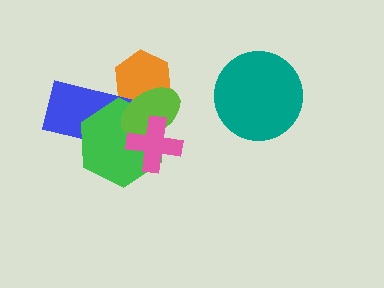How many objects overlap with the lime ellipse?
4 objects overlap with the lime ellipse.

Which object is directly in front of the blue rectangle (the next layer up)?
The green hexagon is directly in front of the blue rectangle.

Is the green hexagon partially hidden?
Yes, it is partially covered by another shape.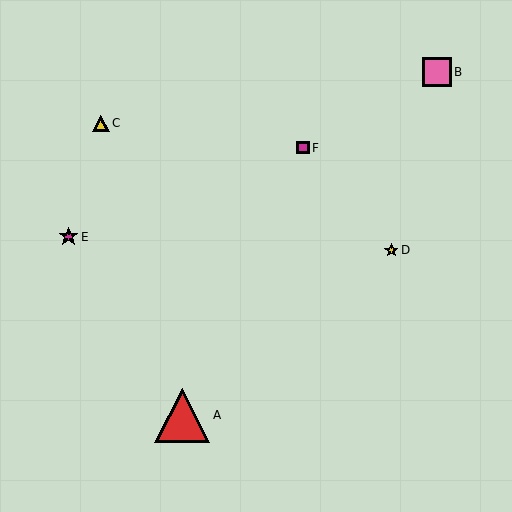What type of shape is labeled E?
Shape E is a magenta star.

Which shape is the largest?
The red triangle (labeled A) is the largest.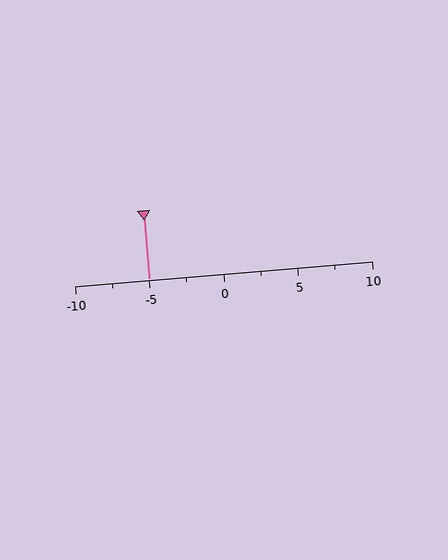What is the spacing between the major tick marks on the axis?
The major ticks are spaced 5 apart.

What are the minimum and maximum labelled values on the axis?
The axis runs from -10 to 10.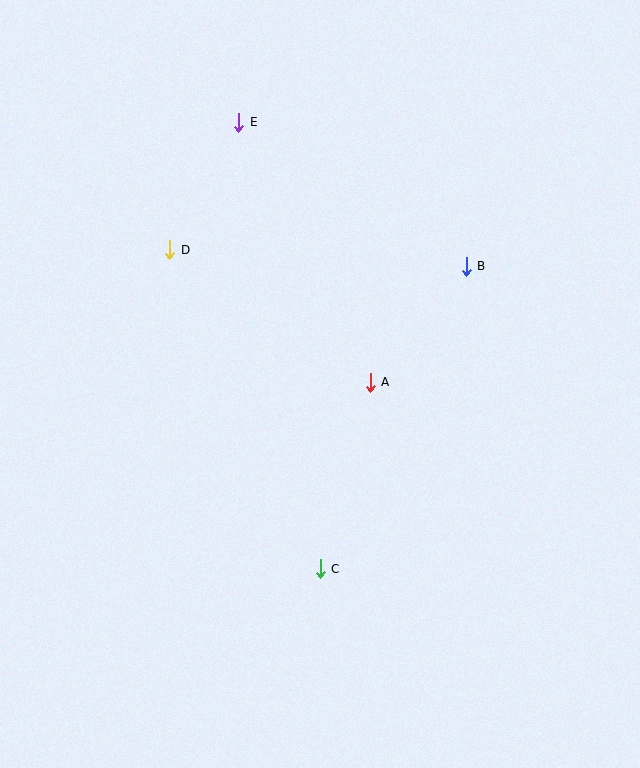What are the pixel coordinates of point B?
Point B is at (466, 266).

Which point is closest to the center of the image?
Point A at (370, 382) is closest to the center.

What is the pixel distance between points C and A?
The distance between C and A is 193 pixels.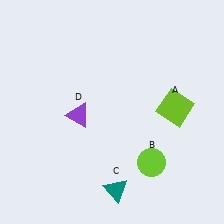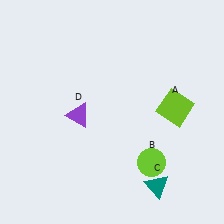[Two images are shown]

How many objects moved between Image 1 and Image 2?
1 object moved between the two images.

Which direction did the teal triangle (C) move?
The teal triangle (C) moved right.